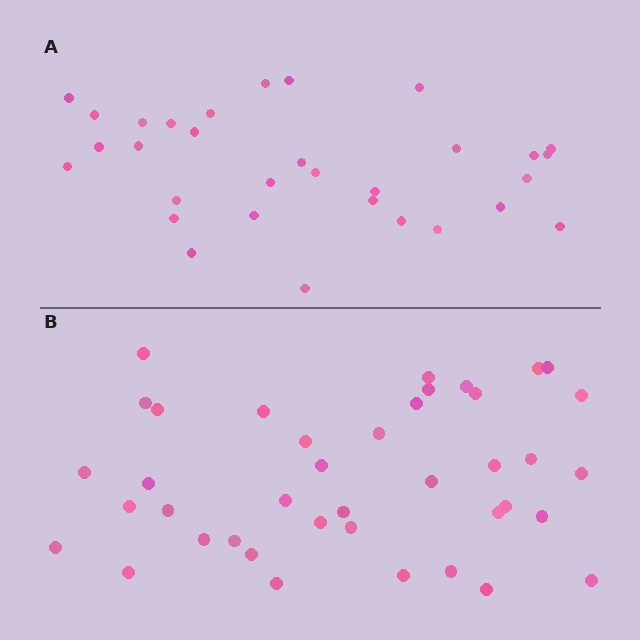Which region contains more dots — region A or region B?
Region B (the bottom region) has more dots.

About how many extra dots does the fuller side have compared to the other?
Region B has roughly 8 or so more dots than region A.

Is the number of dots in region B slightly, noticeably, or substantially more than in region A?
Region B has noticeably more, but not dramatically so. The ratio is roughly 1.3 to 1.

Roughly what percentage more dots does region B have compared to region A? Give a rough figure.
About 30% more.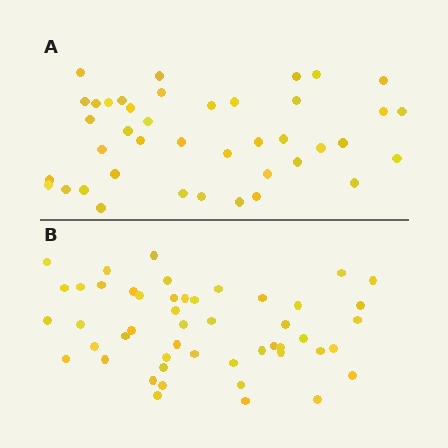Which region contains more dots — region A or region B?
Region B (the bottom region) has more dots.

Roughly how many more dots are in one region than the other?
Region B has roughly 8 or so more dots than region A.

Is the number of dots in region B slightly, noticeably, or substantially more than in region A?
Region B has only slightly more — the two regions are fairly close. The ratio is roughly 1.2 to 1.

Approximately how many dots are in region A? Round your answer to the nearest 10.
About 40 dots. (The exact count is 41, which rounds to 40.)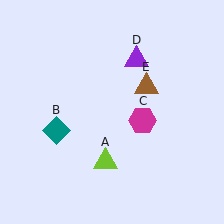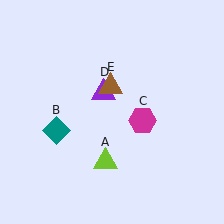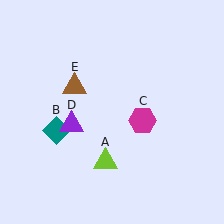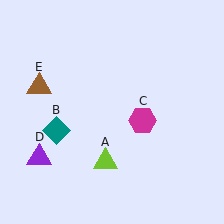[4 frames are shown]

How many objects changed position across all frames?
2 objects changed position: purple triangle (object D), brown triangle (object E).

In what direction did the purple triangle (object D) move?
The purple triangle (object D) moved down and to the left.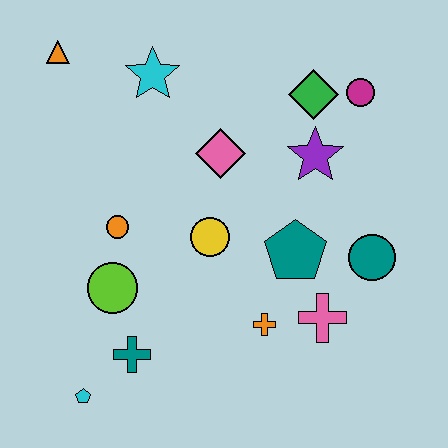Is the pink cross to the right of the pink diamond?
Yes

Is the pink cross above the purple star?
No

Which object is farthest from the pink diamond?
The cyan pentagon is farthest from the pink diamond.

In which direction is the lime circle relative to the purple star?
The lime circle is to the left of the purple star.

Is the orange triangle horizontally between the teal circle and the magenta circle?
No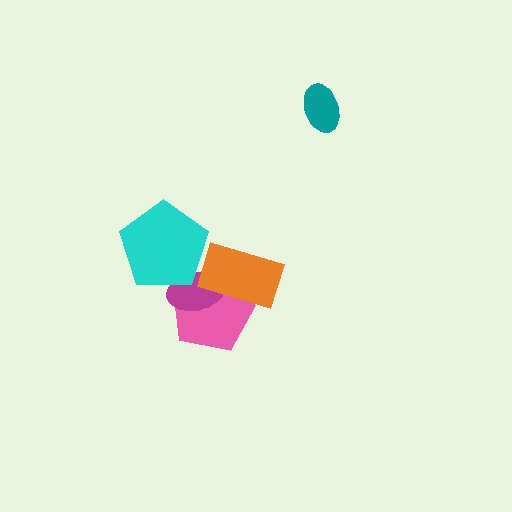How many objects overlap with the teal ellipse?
0 objects overlap with the teal ellipse.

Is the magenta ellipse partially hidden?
Yes, it is partially covered by another shape.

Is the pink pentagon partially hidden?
Yes, it is partially covered by another shape.